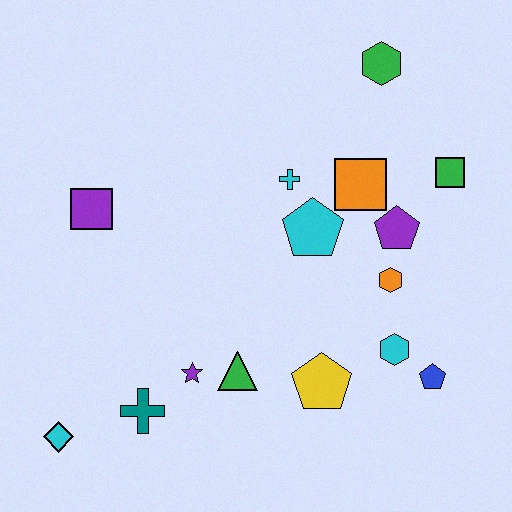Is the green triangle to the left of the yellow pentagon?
Yes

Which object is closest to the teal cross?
The purple star is closest to the teal cross.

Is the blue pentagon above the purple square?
No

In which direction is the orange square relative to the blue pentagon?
The orange square is above the blue pentagon.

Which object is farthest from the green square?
The cyan diamond is farthest from the green square.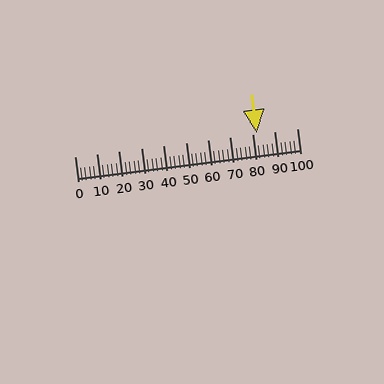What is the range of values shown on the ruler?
The ruler shows values from 0 to 100.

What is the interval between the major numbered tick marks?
The major tick marks are spaced 10 units apart.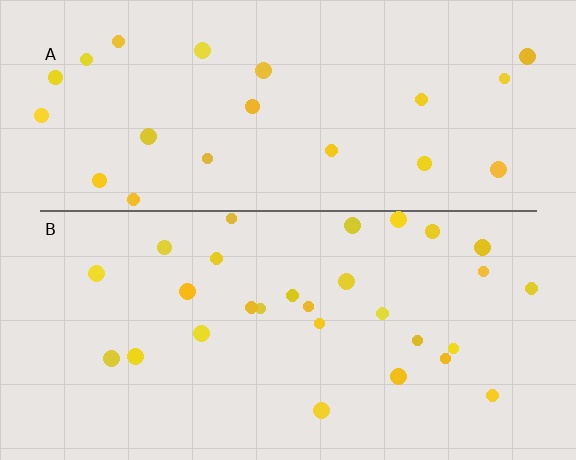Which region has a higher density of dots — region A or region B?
B (the bottom).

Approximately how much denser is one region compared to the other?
Approximately 1.3× — region B over region A.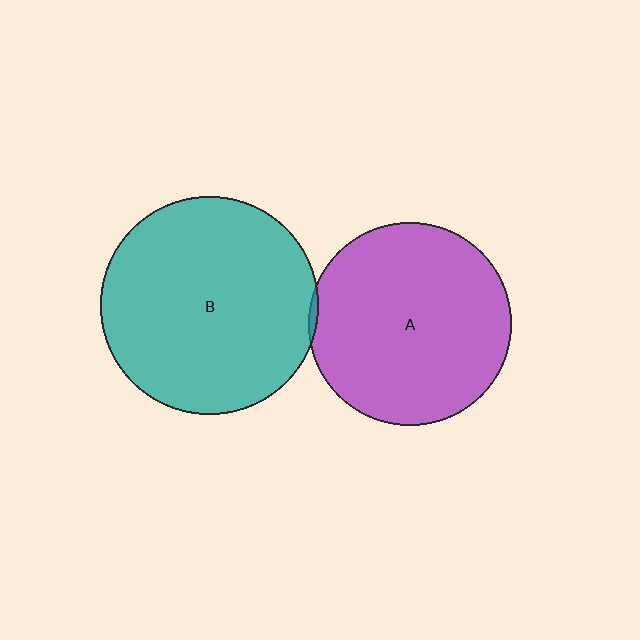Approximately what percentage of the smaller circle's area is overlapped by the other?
Approximately 5%.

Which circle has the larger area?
Circle B (teal).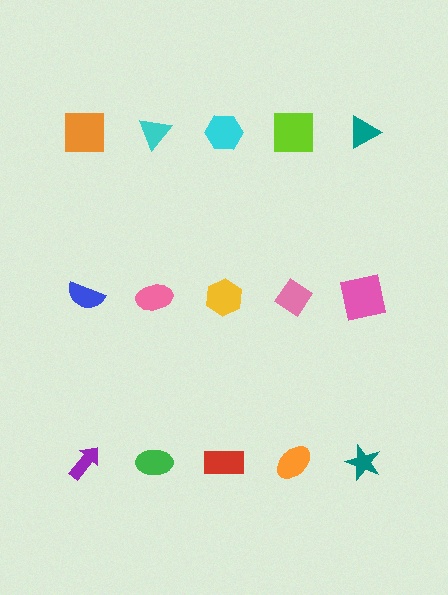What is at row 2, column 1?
A blue semicircle.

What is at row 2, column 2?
A pink ellipse.